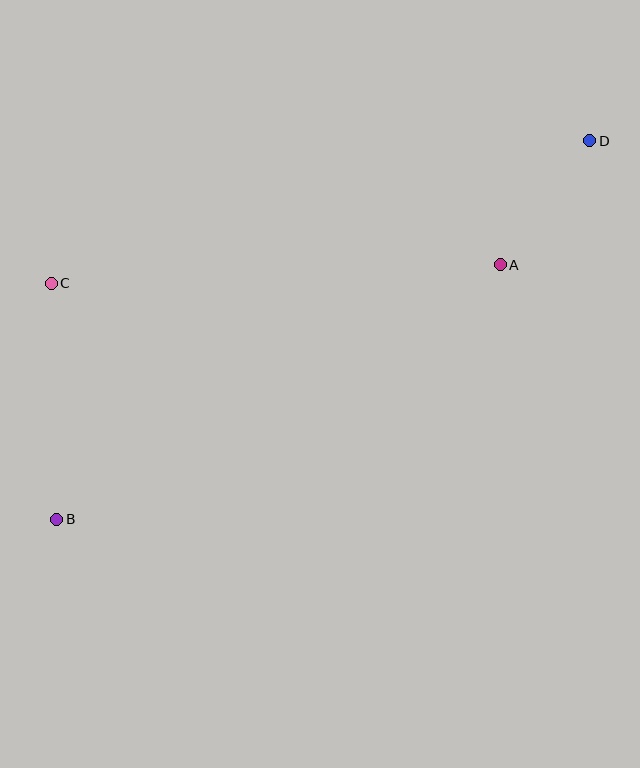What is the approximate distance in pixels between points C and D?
The distance between C and D is approximately 557 pixels.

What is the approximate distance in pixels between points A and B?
The distance between A and B is approximately 511 pixels.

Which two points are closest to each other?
Points A and D are closest to each other.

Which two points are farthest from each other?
Points B and D are farthest from each other.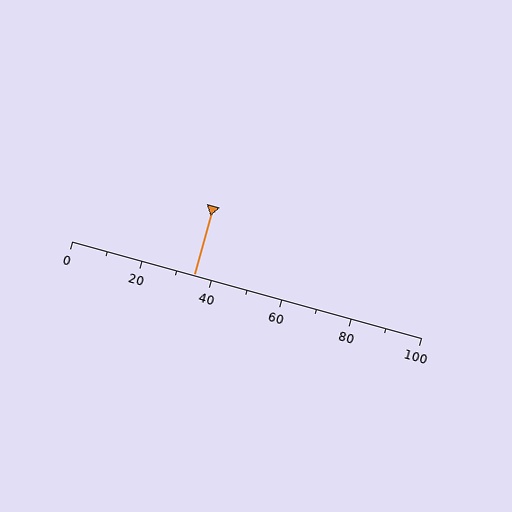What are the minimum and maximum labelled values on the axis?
The axis runs from 0 to 100.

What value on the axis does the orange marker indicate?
The marker indicates approximately 35.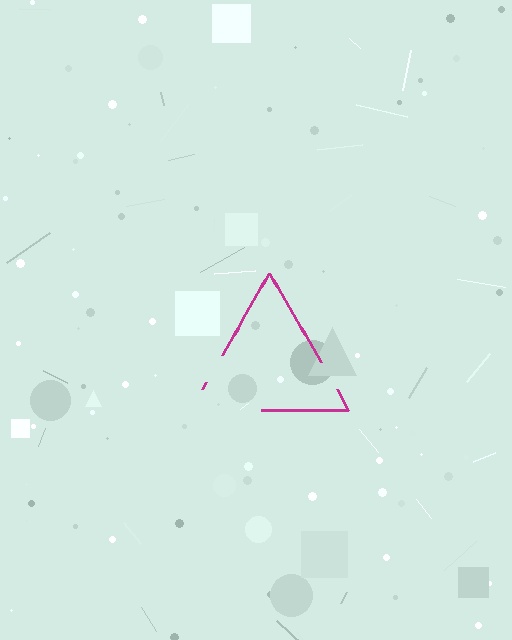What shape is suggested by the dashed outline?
The dashed outline suggests a triangle.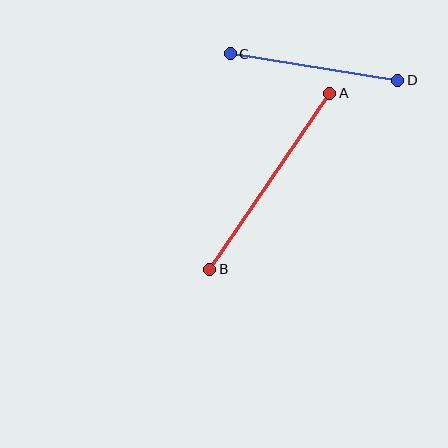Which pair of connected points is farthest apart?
Points A and B are farthest apart.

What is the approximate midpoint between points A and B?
The midpoint is at approximately (270, 181) pixels.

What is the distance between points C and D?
The distance is approximately 170 pixels.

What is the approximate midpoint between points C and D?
The midpoint is at approximately (314, 67) pixels.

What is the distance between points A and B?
The distance is approximately 213 pixels.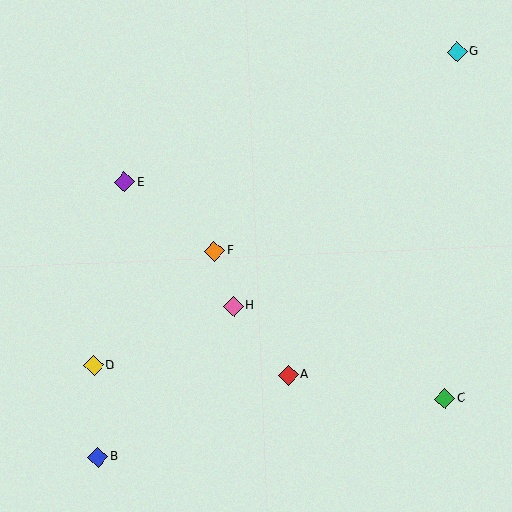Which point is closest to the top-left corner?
Point E is closest to the top-left corner.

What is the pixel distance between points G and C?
The distance between G and C is 347 pixels.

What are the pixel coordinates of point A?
Point A is at (288, 375).